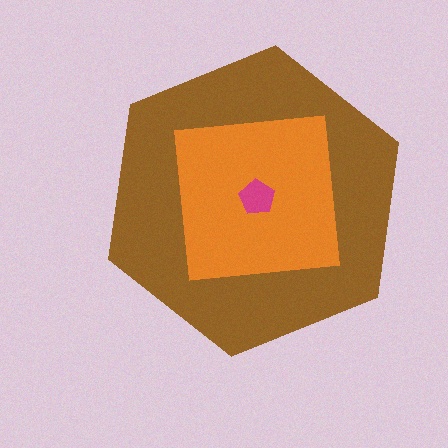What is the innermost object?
The magenta pentagon.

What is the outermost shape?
The brown hexagon.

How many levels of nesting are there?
3.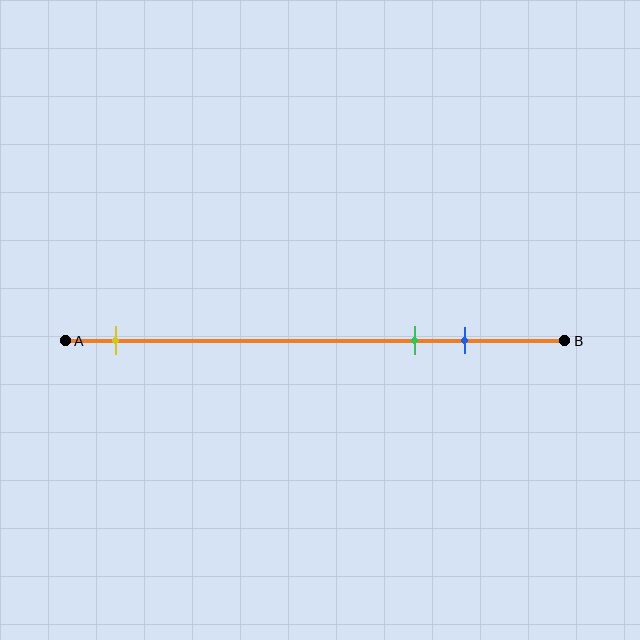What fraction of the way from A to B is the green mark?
The green mark is approximately 70% (0.7) of the way from A to B.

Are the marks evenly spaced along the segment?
No, the marks are not evenly spaced.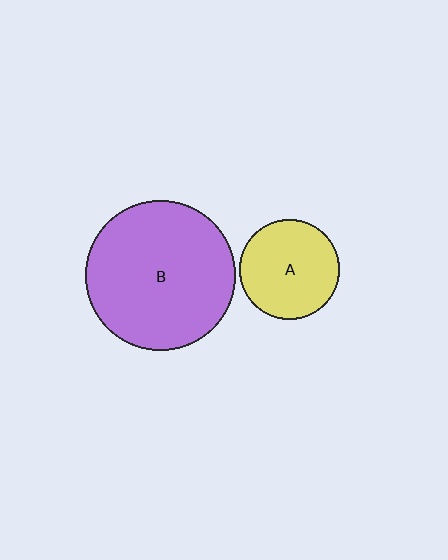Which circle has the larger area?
Circle B (purple).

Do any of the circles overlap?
No, none of the circles overlap.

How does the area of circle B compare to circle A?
Approximately 2.3 times.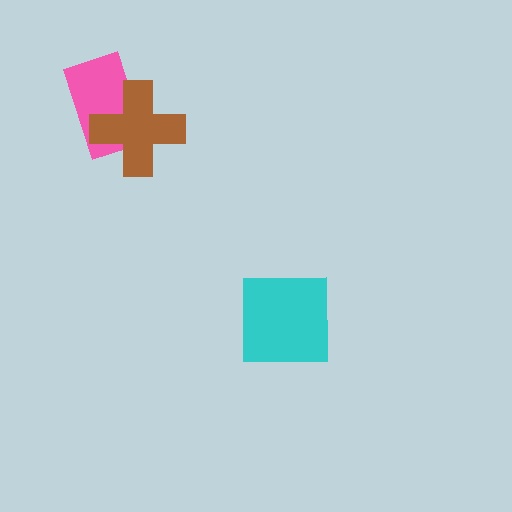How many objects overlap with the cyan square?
0 objects overlap with the cyan square.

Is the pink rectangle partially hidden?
Yes, it is partially covered by another shape.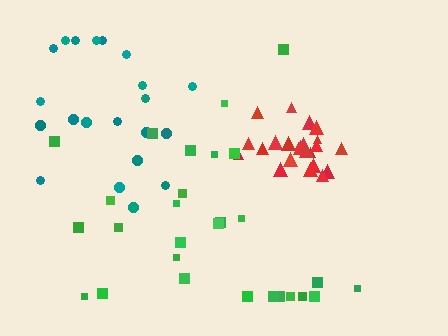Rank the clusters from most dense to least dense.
red, teal, green.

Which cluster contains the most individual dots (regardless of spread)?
Green (28).